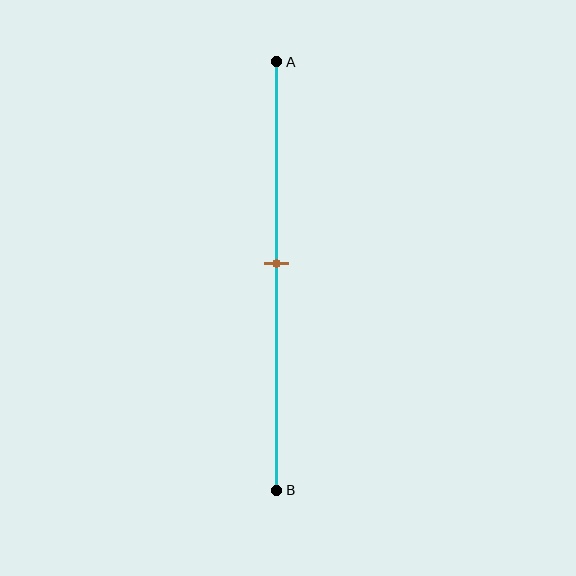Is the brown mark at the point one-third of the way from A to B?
No, the mark is at about 45% from A, not at the 33% one-third point.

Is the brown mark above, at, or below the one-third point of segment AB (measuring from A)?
The brown mark is below the one-third point of segment AB.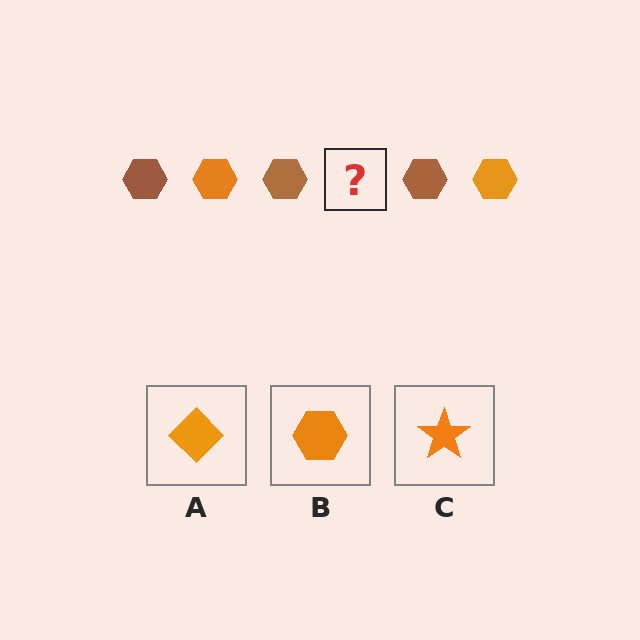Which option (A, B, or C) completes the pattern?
B.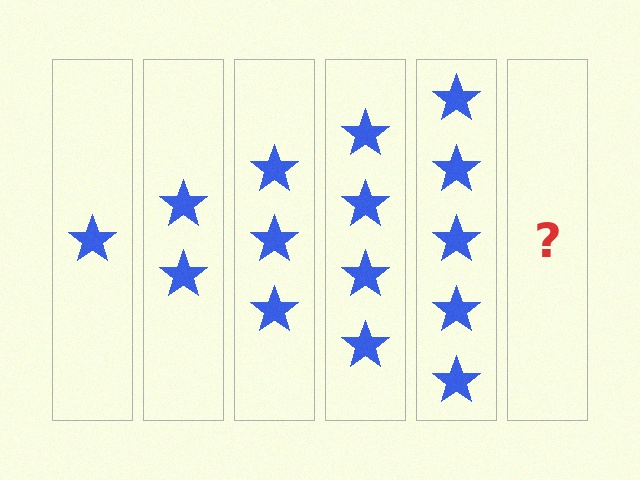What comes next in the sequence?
The next element should be 6 stars.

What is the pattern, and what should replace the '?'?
The pattern is that each step adds one more star. The '?' should be 6 stars.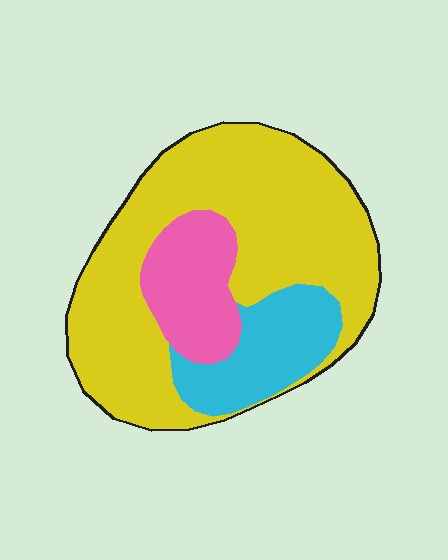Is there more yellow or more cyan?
Yellow.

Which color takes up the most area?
Yellow, at roughly 65%.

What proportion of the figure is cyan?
Cyan covers 18% of the figure.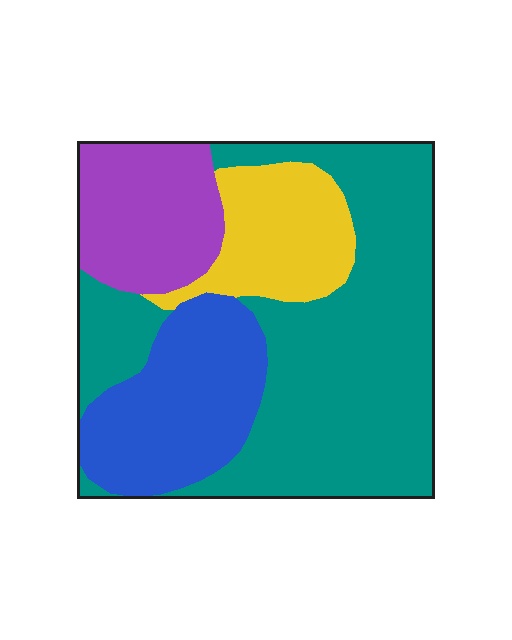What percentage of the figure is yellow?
Yellow covers around 15% of the figure.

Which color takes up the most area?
Teal, at roughly 50%.